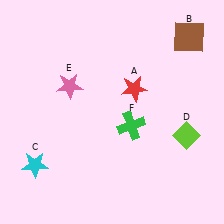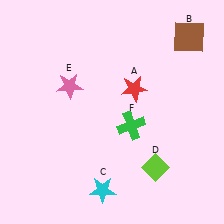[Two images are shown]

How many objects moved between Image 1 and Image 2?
2 objects moved between the two images.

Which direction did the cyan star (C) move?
The cyan star (C) moved right.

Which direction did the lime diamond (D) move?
The lime diamond (D) moved down.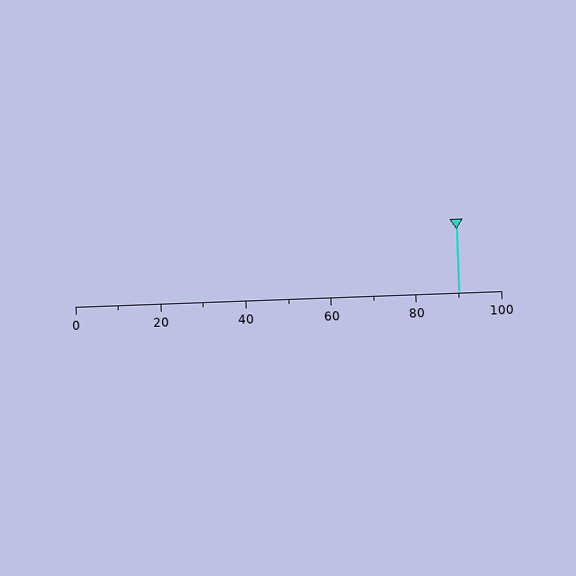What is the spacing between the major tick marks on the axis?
The major ticks are spaced 20 apart.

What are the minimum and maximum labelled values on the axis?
The axis runs from 0 to 100.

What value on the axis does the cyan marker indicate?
The marker indicates approximately 90.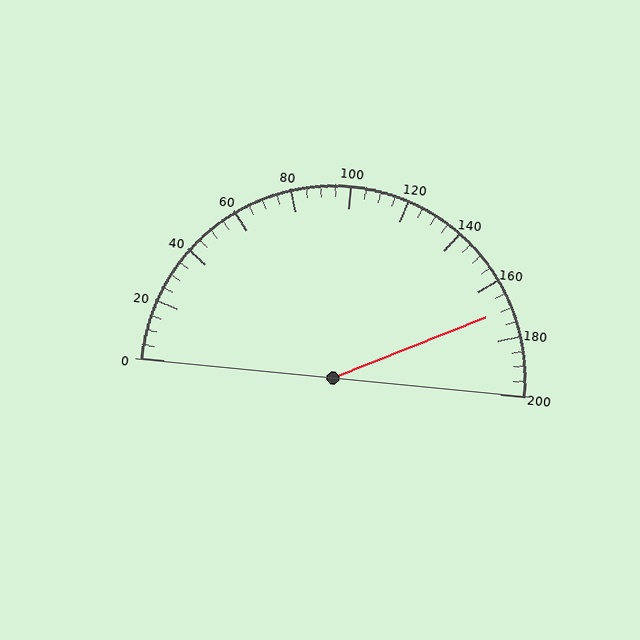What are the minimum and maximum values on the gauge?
The gauge ranges from 0 to 200.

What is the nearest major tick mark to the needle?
The nearest major tick mark is 160.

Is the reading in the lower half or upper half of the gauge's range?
The reading is in the upper half of the range (0 to 200).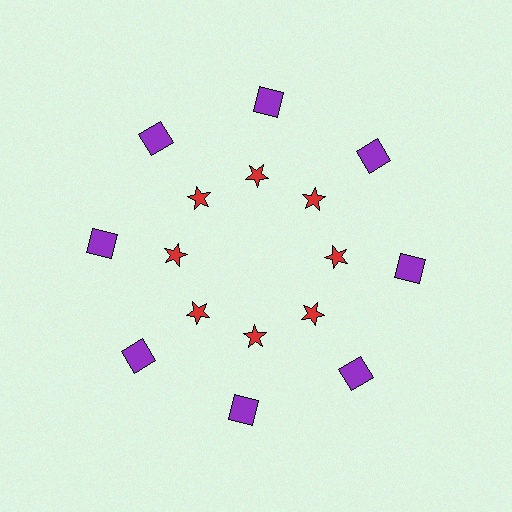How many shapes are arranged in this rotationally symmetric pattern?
There are 16 shapes, arranged in 8 groups of 2.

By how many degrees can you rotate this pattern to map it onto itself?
The pattern maps onto itself every 45 degrees of rotation.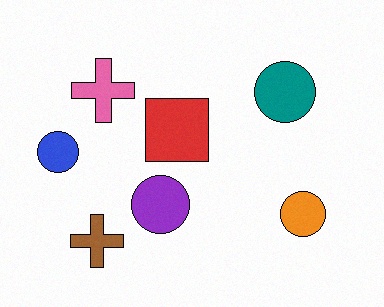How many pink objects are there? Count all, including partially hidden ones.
There is 1 pink object.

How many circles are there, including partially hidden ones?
There are 4 circles.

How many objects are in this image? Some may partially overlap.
There are 7 objects.